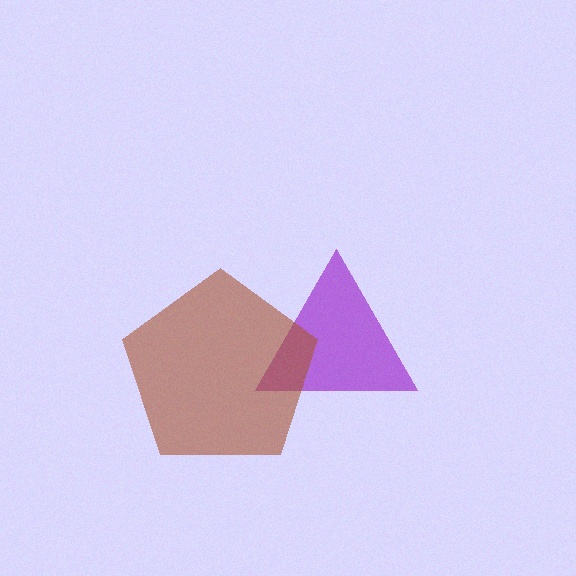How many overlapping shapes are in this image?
There are 2 overlapping shapes in the image.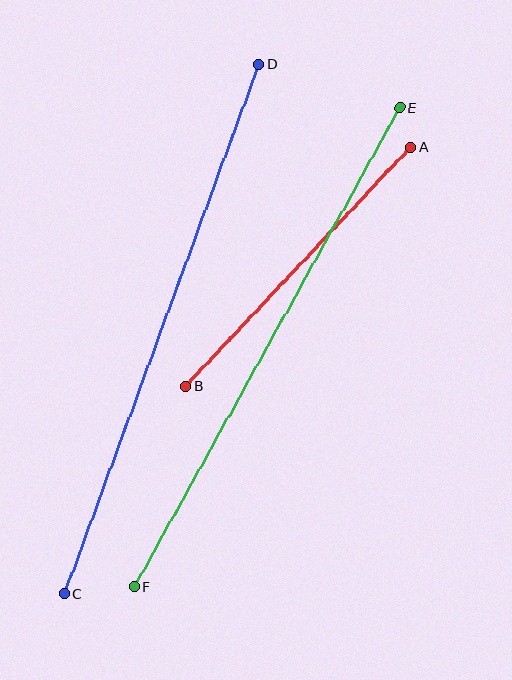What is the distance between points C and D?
The distance is approximately 564 pixels.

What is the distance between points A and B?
The distance is approximately 328 pixels.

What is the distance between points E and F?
The distance is approximately 548 pixels.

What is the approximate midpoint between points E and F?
The midpoint is at approximately (267, 347) pixels.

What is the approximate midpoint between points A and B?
The midpoint is at approximately (298, 267) pixels.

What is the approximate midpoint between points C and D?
The midpoint is at approximately (162, 329) pixels.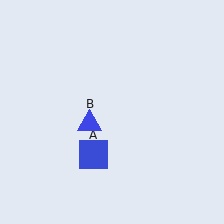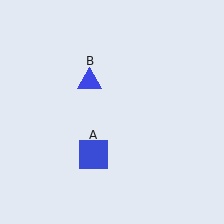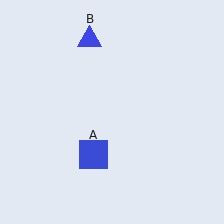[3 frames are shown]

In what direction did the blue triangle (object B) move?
The blue triangle (object B) moved up.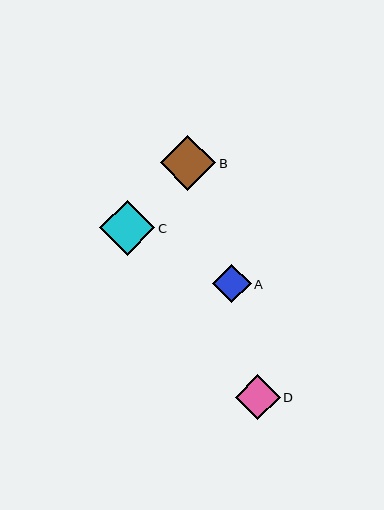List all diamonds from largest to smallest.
From largest to smallest: B, C, D, A.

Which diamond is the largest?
Diamond B is the largest with a size of approximately 55 pixels.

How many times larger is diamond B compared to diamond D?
Diamond B is approximately 1.2 times the size of diamond D.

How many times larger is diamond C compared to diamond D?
Diamond C is approximately 1.2 times the size of diamond D.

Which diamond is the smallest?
Diamond A is the smallest with a size of approximately 39 pixels.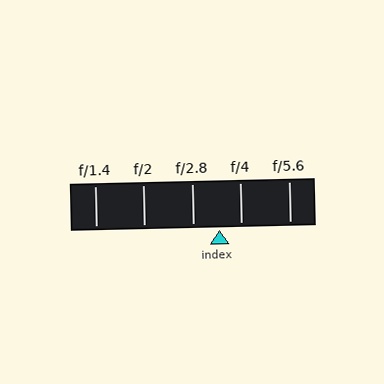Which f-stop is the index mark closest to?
The index mark is closest to f/4.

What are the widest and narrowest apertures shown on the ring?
The widest aperture shown is f/1.4 and the narrowest is f/5.6.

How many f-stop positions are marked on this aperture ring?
There are 5 f-stop positions marked.